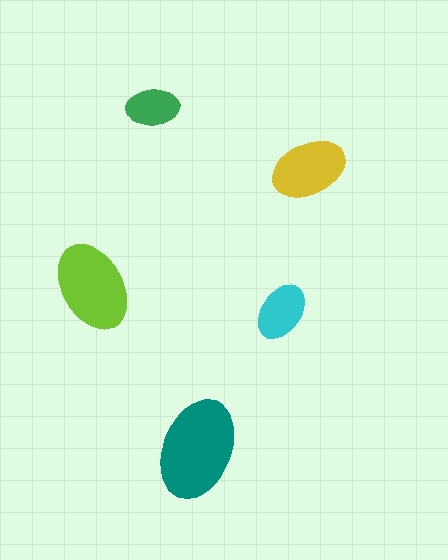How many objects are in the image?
There are 5 objects in the image.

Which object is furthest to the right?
The yellow ellipse is rightmost.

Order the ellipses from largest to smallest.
the teal one, the lime one, the yellow one, the cyan one, the green one.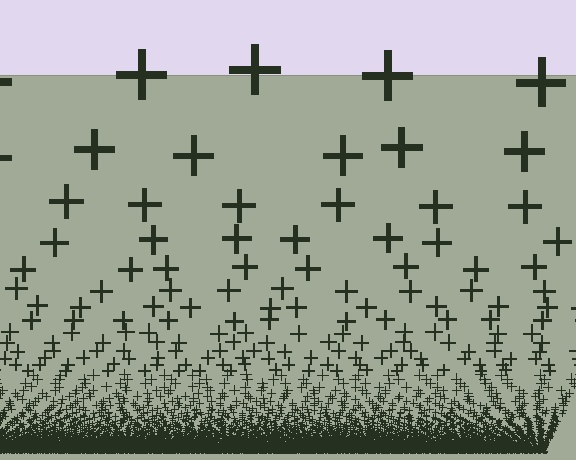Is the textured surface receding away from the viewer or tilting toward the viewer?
The surface appears to tilt toward the viewer. Texture elements get larger and sparser toward the top.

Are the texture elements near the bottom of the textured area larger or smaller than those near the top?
Smaller. The gradient is inverted — elements near the bottom are smaller and denser.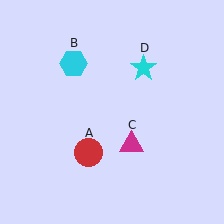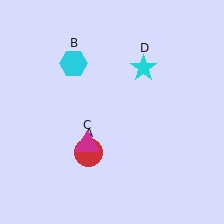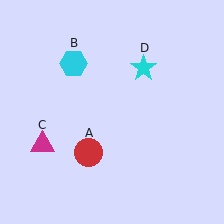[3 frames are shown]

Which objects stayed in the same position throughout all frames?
Red circle (object A) and cyan hexagon (object B) and cyan star (object D) remained stationary.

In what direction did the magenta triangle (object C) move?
The magenta triangle (object C) moved left.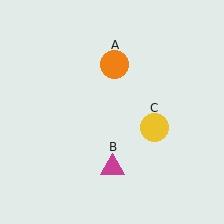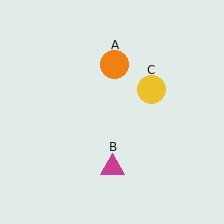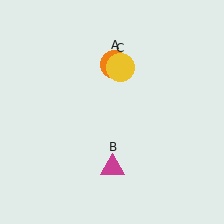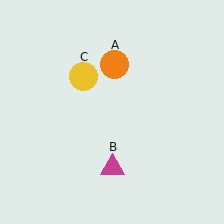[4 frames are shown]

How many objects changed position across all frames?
1 object changed position: yellow circle (object C).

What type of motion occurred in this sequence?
The yellow circle (object C) rotated counterclockwise around the center of the scene.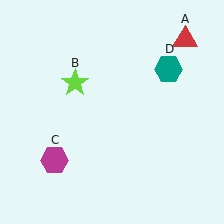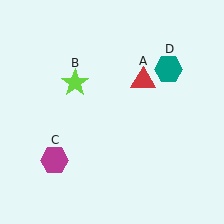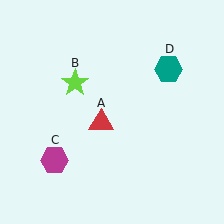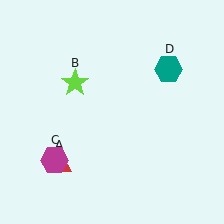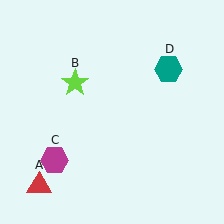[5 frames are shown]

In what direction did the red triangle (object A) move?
The red triangle (object A) moved down and to the left.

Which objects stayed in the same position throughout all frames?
Lime star (object B) and magenta hexagon (object C) and teal hexagon (object D) remained stationary.